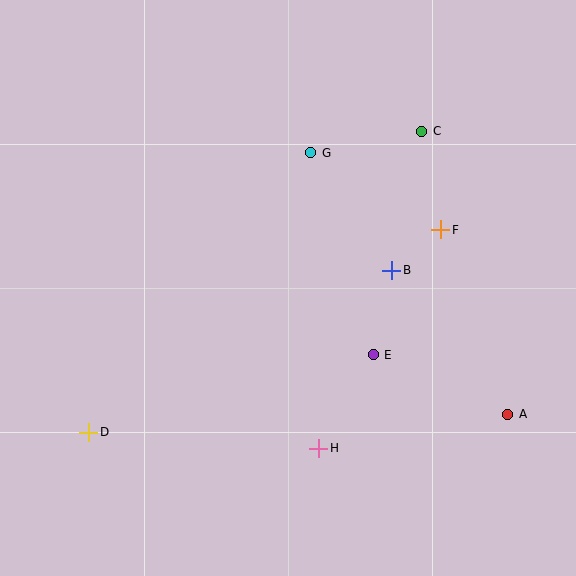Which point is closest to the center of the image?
Point B at (392, 270) is closest to the center.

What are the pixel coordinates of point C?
Point C is at (422, 131).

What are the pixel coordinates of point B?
Point B is at (392, 270).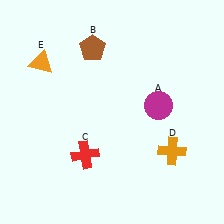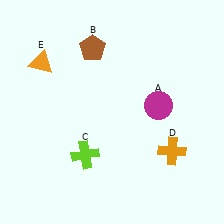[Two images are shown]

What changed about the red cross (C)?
In Image 1, C is red. In Image 2, it changed to lime.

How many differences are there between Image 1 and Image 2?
There is 1 difference between the two images.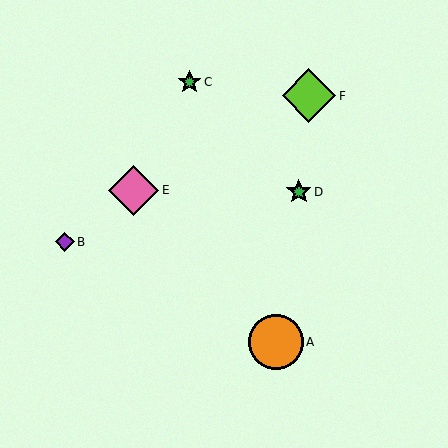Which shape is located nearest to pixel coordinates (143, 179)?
The pink diamond (labeled E) at (134, 190) is nearest to that location.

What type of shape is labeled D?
Shape D is a green star.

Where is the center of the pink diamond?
The center of the pink diamond is at (134, 190).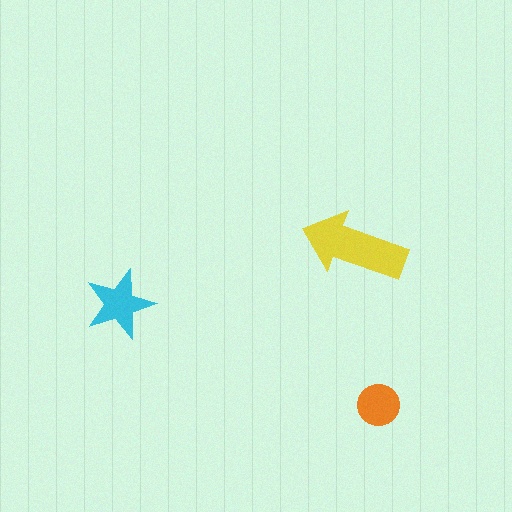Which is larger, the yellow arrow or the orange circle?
The yellow arrow.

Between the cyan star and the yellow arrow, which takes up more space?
The yellow arrow.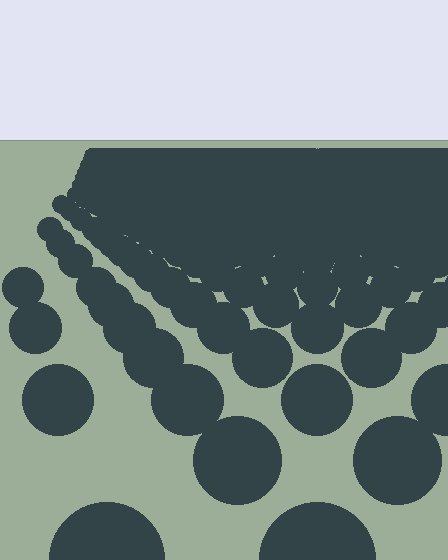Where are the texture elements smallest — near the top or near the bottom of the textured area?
Near the top.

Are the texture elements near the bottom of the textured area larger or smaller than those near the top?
Larger. Near the bottom, elements are closer to the viewer and appear at a bigger on-screen size.